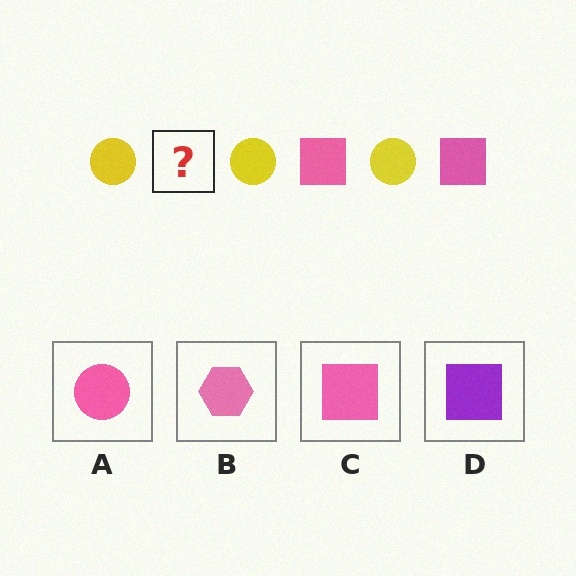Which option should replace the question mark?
Option C.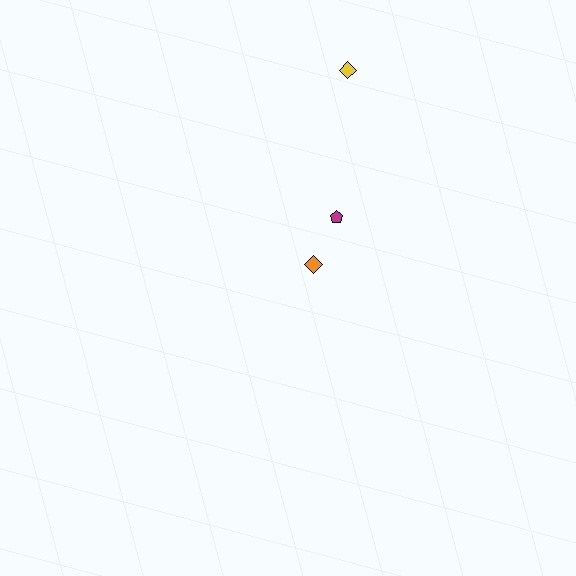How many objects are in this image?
There are 3 objects.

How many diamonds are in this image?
There are 2 diamonds.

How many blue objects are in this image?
There are no blue objects.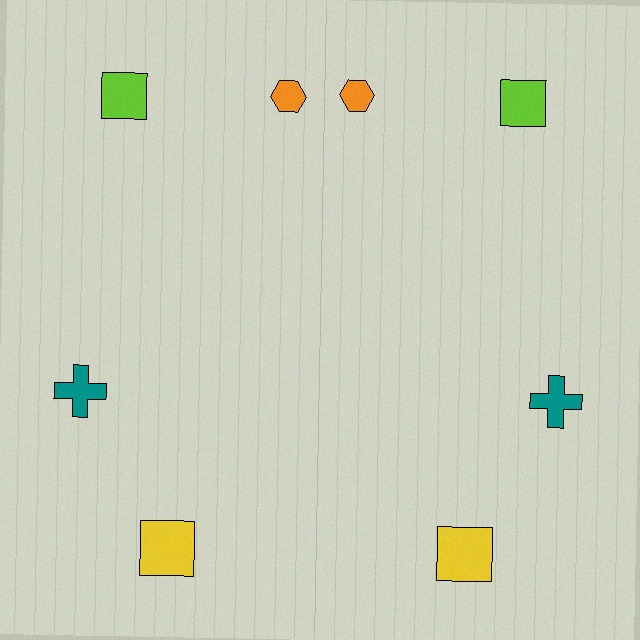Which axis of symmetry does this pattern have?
The pattern has a vertical axis of symmetry running through the center of the image.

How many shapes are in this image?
There are 8 shapes in this image.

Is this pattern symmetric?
Yes, this pattern has bilateral (reflection) symmetry.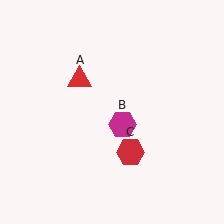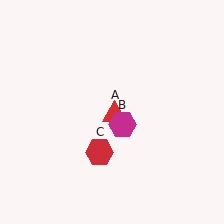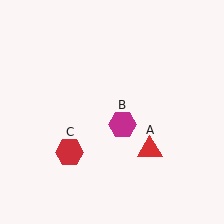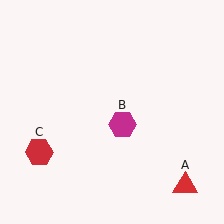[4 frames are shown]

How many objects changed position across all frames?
2 objects changed position: red triangle (object A), red hexagon (object C).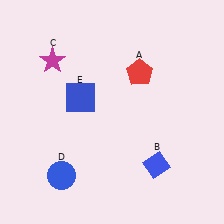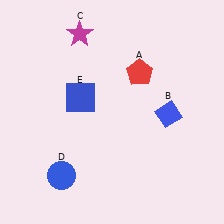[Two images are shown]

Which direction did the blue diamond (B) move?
The blue diamond (B) moved up.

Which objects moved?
The objects that moved are: the blue diamond (B), the magenta star (C).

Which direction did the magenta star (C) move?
The magenta star (C) moved right.